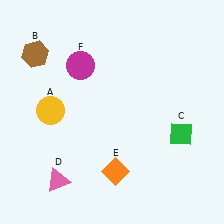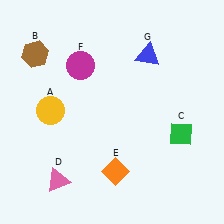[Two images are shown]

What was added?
A blue triangle (G) was added in Image 2.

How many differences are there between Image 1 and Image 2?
There is 1 difference between the two images.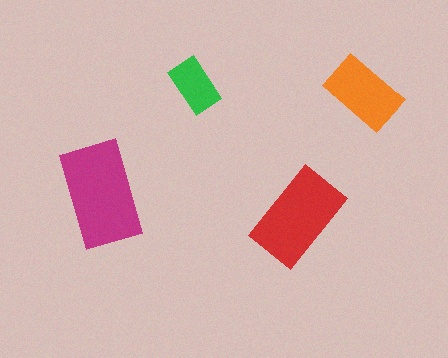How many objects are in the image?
There are 4 objects in the image.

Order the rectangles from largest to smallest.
the magenta one, the red one, the orange one, the green one.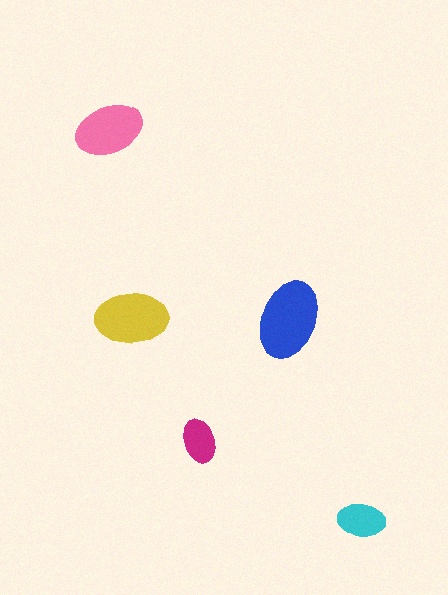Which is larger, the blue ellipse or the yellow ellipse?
The blue one.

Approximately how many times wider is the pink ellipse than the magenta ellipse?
About 1.5 times wider.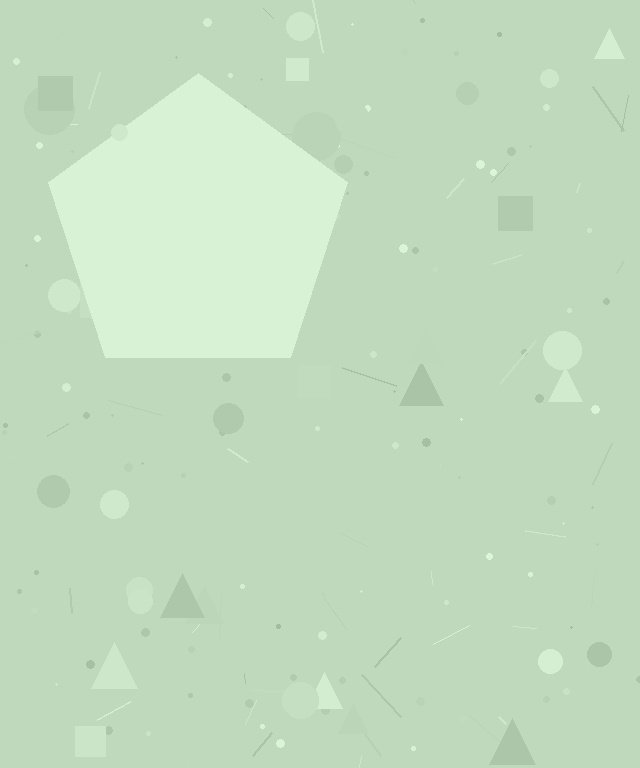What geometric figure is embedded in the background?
A pentagon is embedded in the background.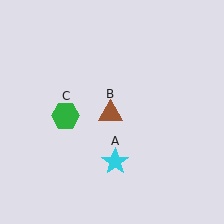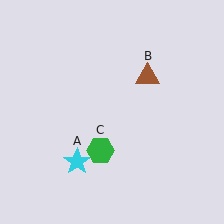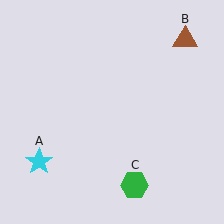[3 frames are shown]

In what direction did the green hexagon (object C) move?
The green hexagon (object C) moved down and to the right.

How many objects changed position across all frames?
3 objects changed position: cyan star (object A), brown triangle (object B), green hexagon (object C).